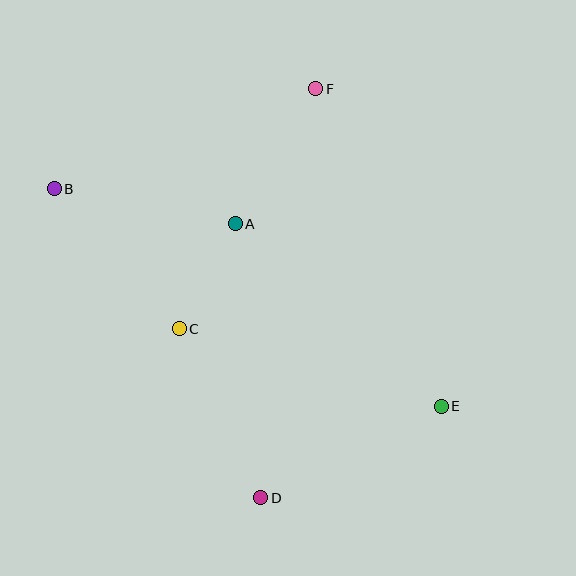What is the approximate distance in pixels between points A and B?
The distance between A and B is approximately 184 pixels.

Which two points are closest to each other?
Points A and C are closest to each other.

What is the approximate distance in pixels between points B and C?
The distance between B and C is approximately 188 pixels.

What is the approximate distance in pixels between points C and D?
The distance between C and D is approximately 188 pixels.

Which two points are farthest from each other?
Points B and E are farthest from each other.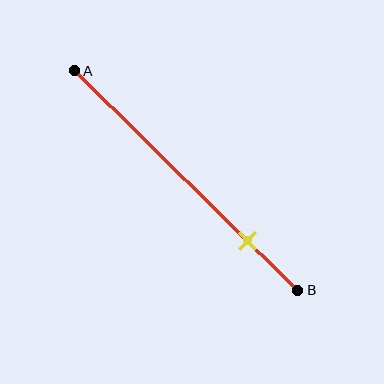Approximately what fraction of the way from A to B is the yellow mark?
The yellow mark is approximately 75% of the way from A to B.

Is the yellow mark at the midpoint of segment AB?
No, the mark is at about 75% from A, not at the 50% midpoint.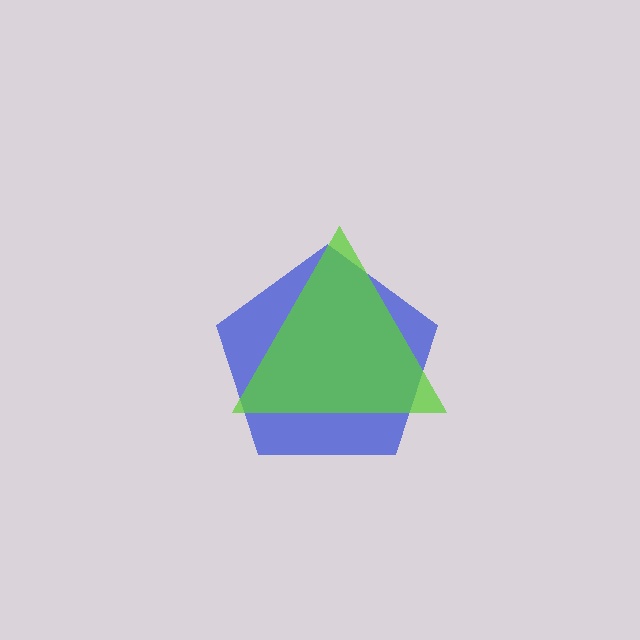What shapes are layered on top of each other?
The layered shapes are: a blue pentagon, a lime triangle.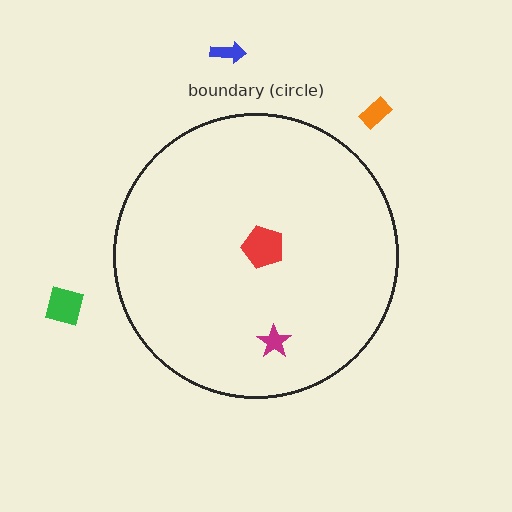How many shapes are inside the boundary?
2 inside, 3 outside.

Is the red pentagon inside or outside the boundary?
Inside.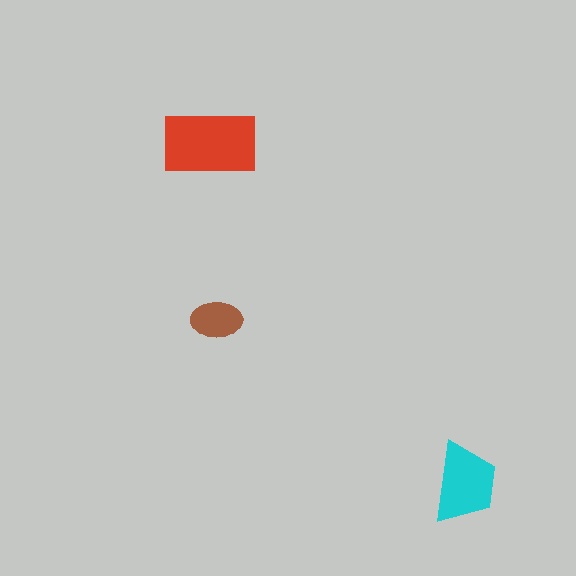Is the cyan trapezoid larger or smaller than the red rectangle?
Smaller.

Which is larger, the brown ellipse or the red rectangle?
The red rectangle.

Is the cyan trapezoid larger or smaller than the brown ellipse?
Larger.